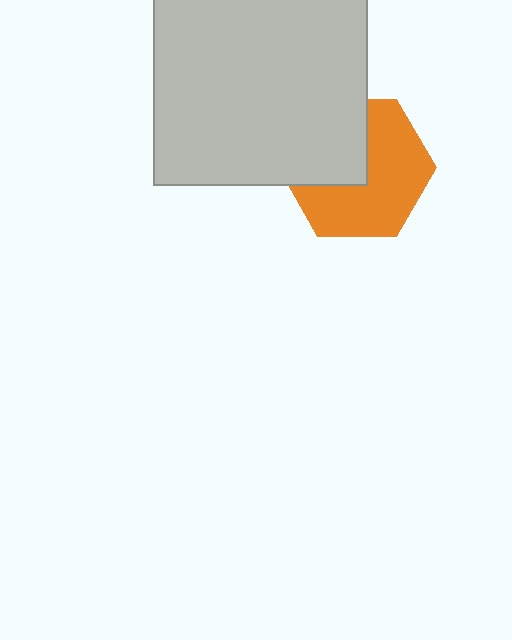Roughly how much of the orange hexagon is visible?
About half of it is visible (roughly 62%).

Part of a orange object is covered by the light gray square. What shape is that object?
It is a hexagon.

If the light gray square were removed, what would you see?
You would see the complete orange hexagon.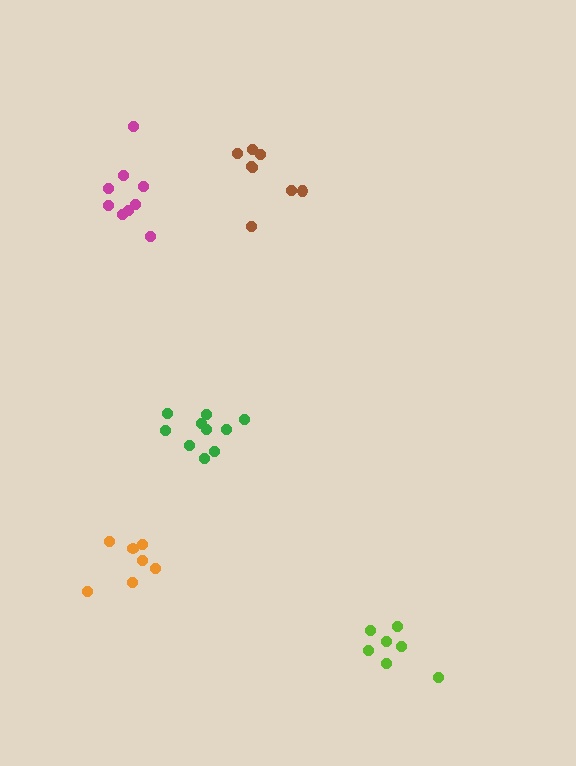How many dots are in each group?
Group 1: 7 dots, Group 2: 10 dots, Group 3: 8 dots, Group 4: 9 dots, Group 5: 7 dots (41 total).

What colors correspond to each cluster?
The clusters are colored: lime, green, brown, magenta, orange.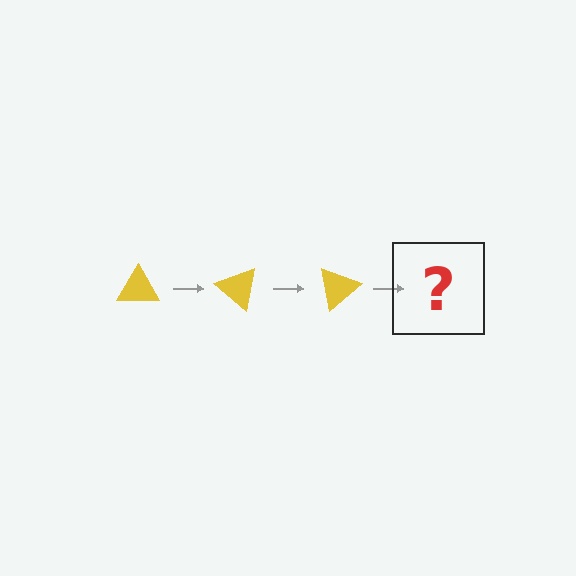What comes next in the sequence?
The next element should be a yellow triangle rotated 120 degrees.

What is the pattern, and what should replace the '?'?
The pattern is that the triangle rotates 40 degrees each step. The '?' should be a yellow triangle rotated 120 degrees.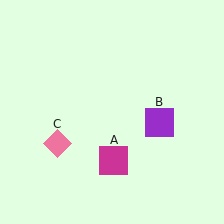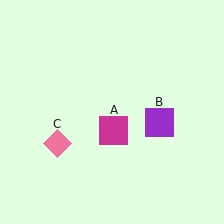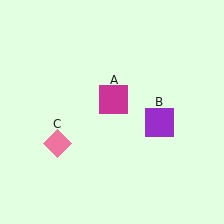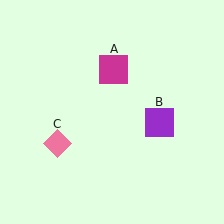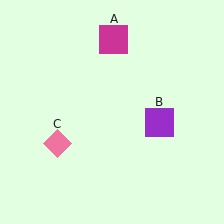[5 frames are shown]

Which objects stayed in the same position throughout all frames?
Purple square (object B) and pink diamond (object C) remained stationary.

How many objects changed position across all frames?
1 object changed position: magenta square (object A).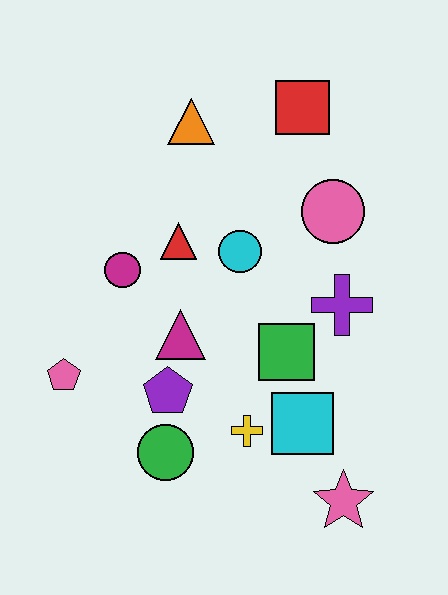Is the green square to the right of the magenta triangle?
Yes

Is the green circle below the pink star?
No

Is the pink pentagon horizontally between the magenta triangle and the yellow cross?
No